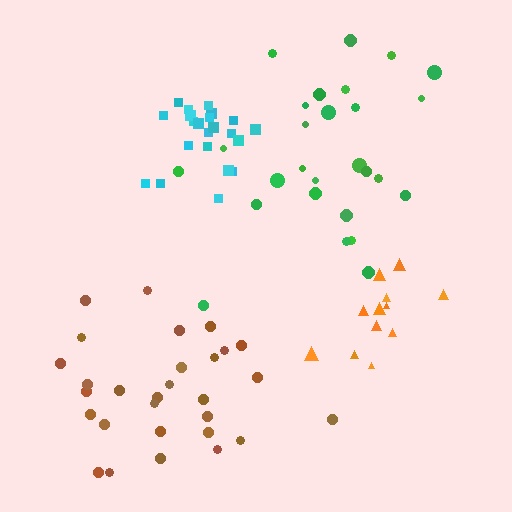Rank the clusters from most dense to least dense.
cyan, orange, green, brown.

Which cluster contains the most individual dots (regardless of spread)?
Brown (29).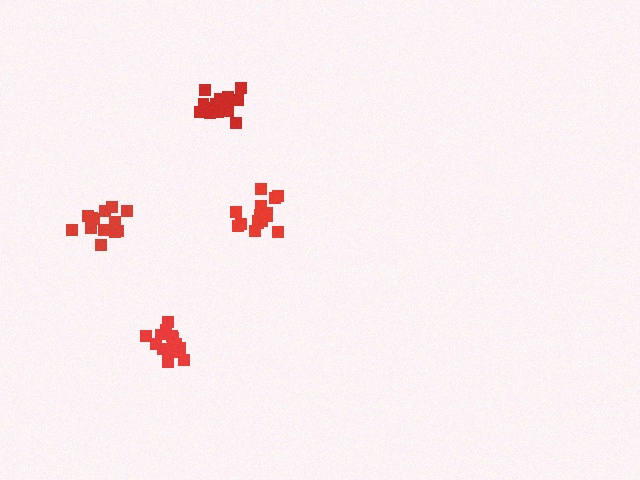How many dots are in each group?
Group 1: 13 dots, Group 2: 15 dots, Group 3: 15 dots, Group 4: 15 dots (58 total).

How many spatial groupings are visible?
There are 4 spatial groupings.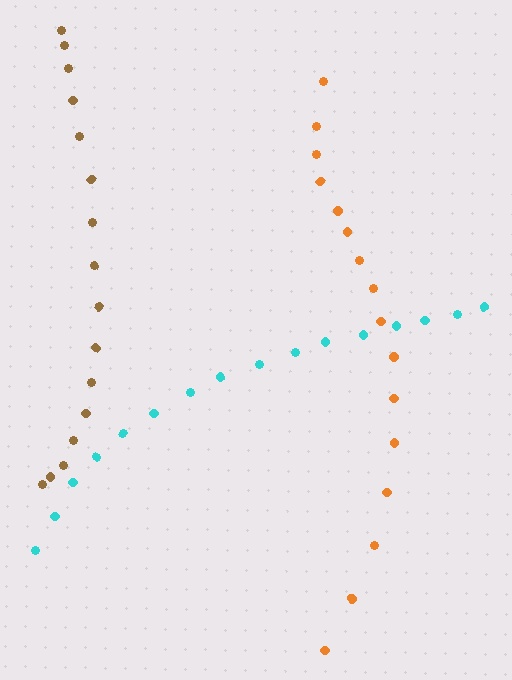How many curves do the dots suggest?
There are 3 distinct paths.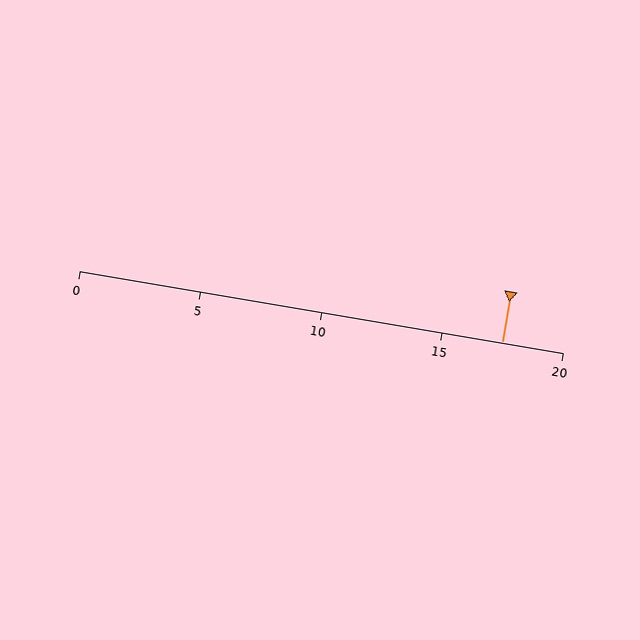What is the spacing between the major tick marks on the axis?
The major ticks are spaced 5 apart.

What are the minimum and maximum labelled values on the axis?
The axis runs from 0 to 20.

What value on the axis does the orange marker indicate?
The marker indicates approximately 17.5.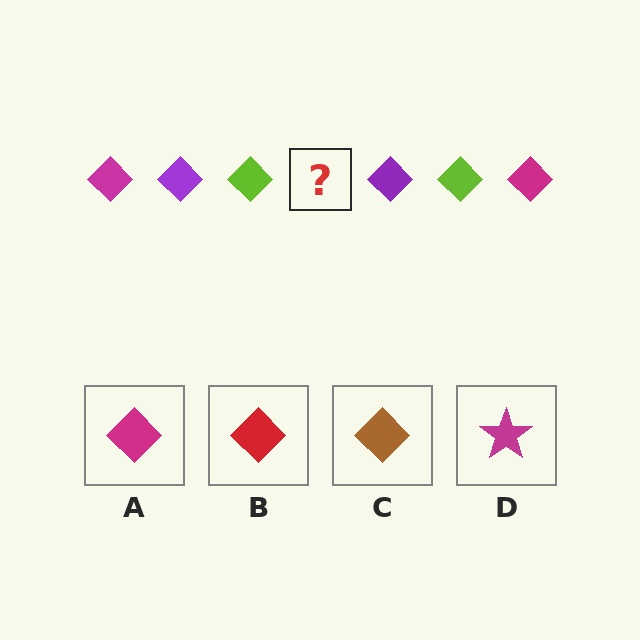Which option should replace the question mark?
Option A.